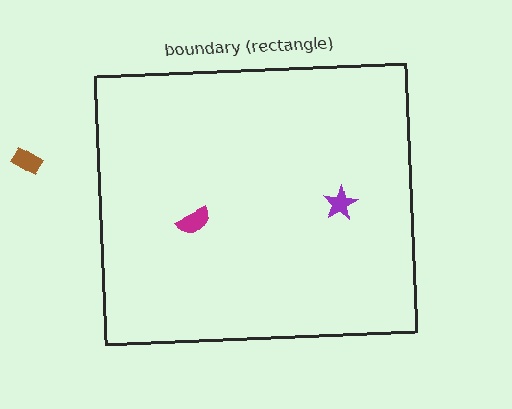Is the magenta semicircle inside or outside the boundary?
Inside.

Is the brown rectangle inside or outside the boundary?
Outside.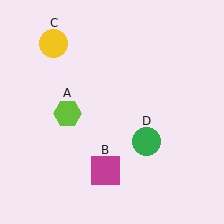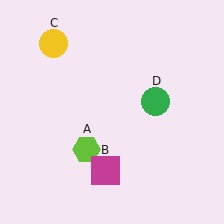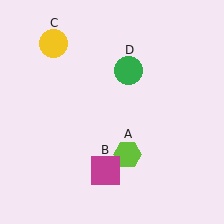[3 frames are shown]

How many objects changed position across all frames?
2 objects changed position: lime hexagon (object A), green circle (object D).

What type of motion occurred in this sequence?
The lime hexagon (object A), green circle (object D) rotated counterclockwise around the center of the scene.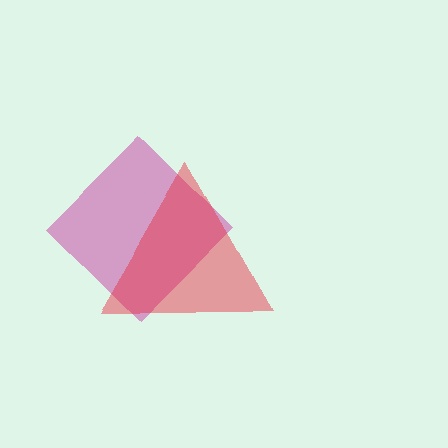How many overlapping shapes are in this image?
There are 2 overlapping shapes in the image.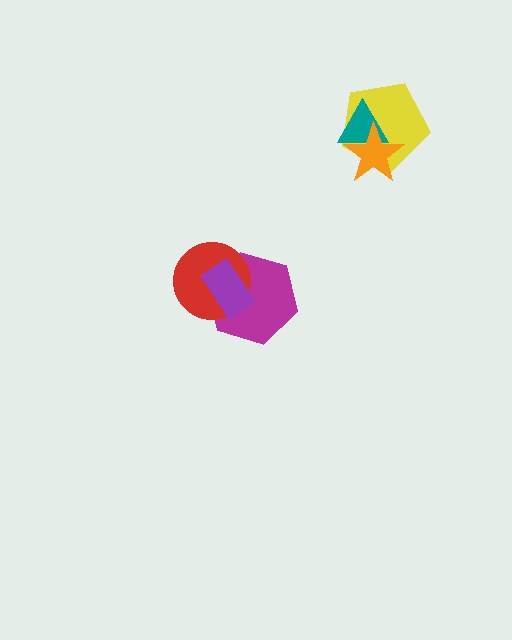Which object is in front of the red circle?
The purple rectangle is in front of the red circle.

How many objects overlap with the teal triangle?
2 objects overlap with the teal triangle.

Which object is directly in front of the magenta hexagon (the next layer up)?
The red circle is directly in front of the magenta hexagon.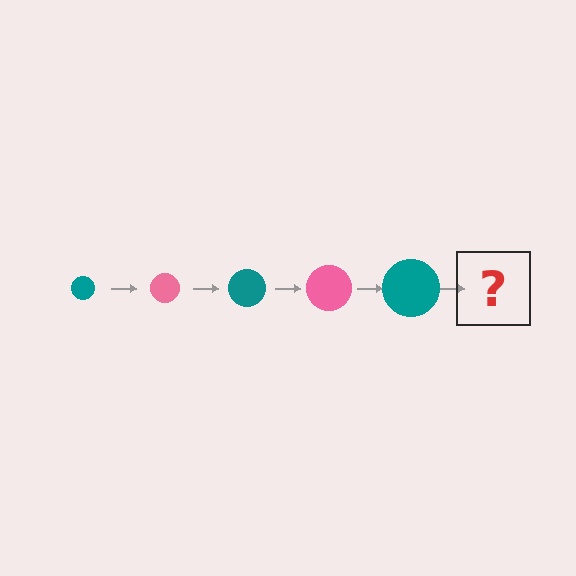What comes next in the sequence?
The next element should be a pink circle, larger than the previous one.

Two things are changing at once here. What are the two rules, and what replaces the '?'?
The two rules are that the circle grows larger each step and the color cycles through teal and pink. The '?' should be a pink circle, larger than the previous one.